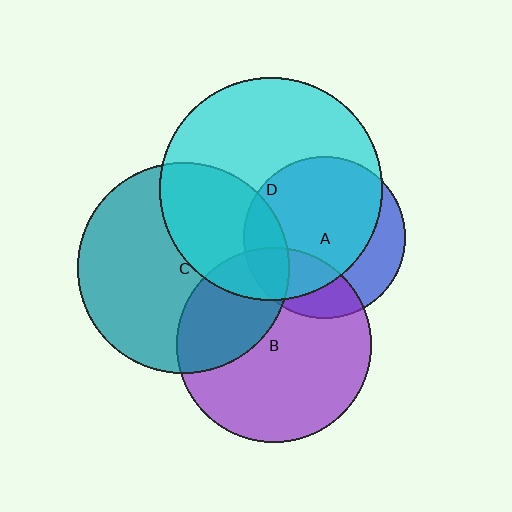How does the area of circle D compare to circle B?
Approximately 1.3 times.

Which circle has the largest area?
Circle D (cyan).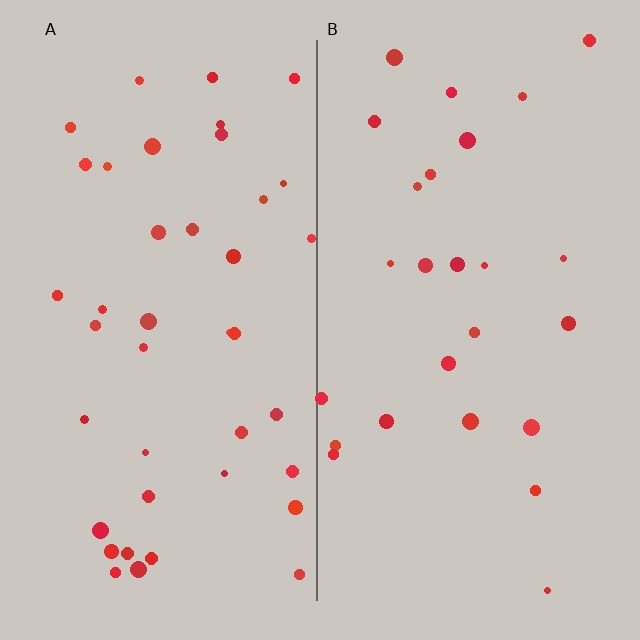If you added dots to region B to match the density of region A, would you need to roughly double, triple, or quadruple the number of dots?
Approximately double.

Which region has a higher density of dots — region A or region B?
A (the left).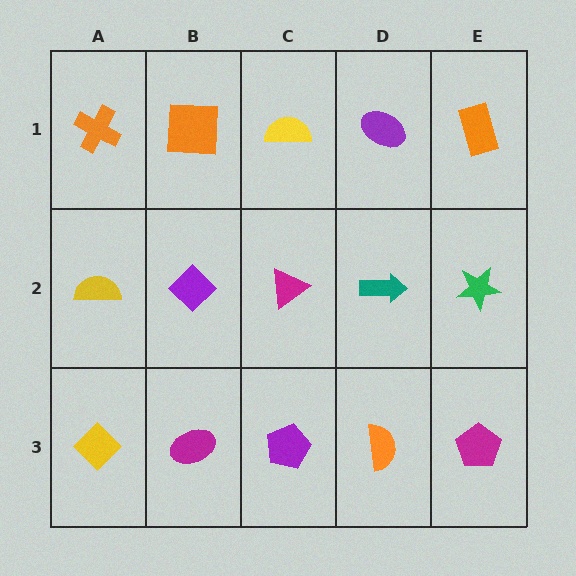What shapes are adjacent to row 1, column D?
A teal arrow (row 2, column D), a yellow semicircle (row 1, column C), an orange rectangle (row 1, column E).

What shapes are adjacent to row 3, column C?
A magenta triangle (row 2, column C), a magenta ellipse (row 3, column B), an orange semicircle (row 3, column D).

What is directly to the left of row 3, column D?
A purple pentagon.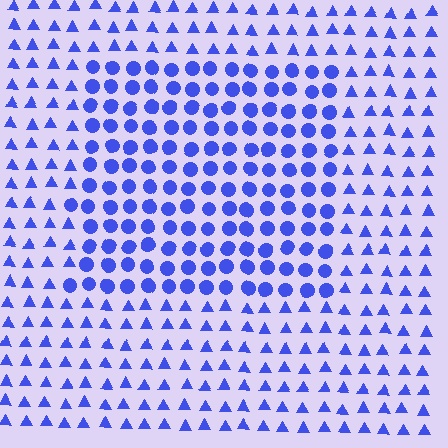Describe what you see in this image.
The image is filled with small blue elements arranged in a uniform grid. A rectangle-shaped region contains circles, while the surrounding area contains triangles. The boundary is defined purely by the change in element shape.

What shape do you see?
I see a rectangle.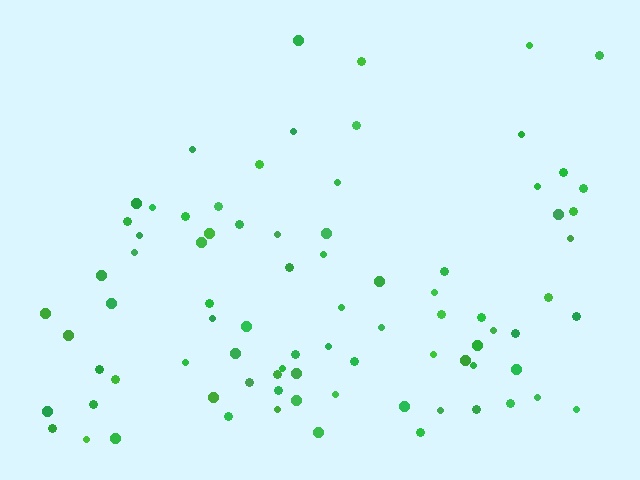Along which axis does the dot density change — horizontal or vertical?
Vertical.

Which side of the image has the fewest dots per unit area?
The top.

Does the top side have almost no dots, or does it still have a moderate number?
Still a moderate number, just noticeably fewer than the bottom.